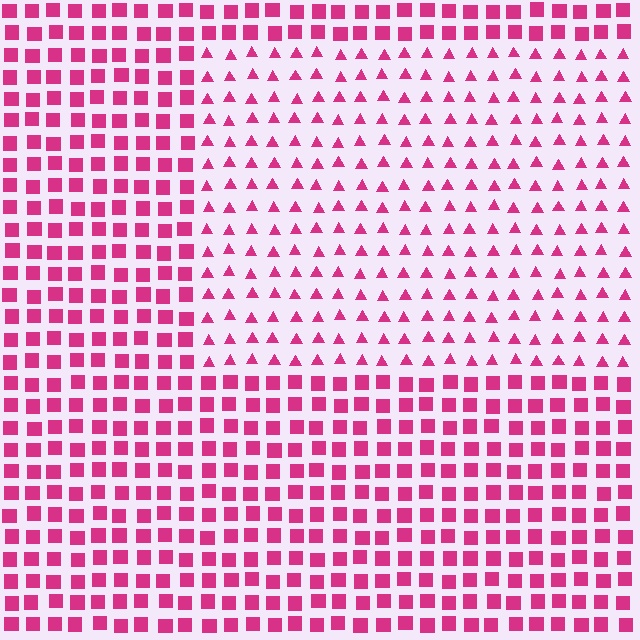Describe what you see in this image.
The image is filled with small magenta elements arranged in a uniform grid. A rectangle-shaped region contains triangles, while the surrounding area contains squares. The boundary is defined purely by the change in element shape.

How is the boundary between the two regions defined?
The boundary is defined by a change in element shape: triangles inside vs. squares outside. All elements share the same color and spacing.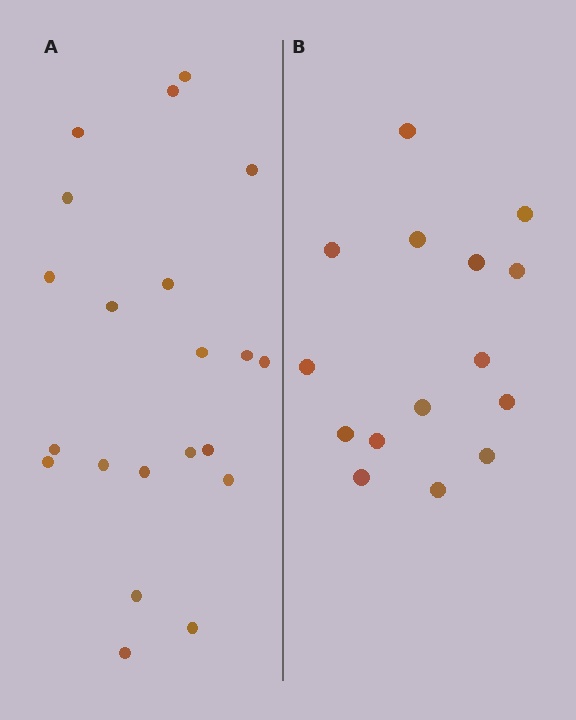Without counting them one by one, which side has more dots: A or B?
Region A (the left region) has more dots.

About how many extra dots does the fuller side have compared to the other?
Region A has about 6 more dots than region B.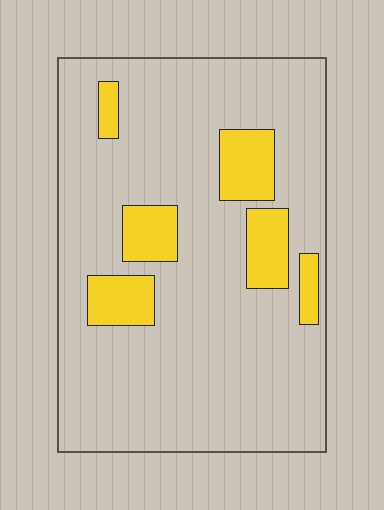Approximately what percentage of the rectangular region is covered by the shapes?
Approximately 15%.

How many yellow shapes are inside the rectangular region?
6.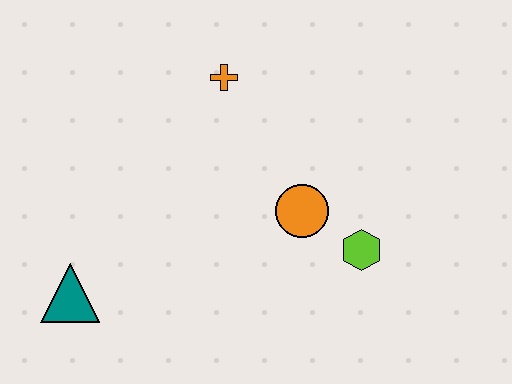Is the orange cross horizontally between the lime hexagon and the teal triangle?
Yes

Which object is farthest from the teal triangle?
The lime hexagon is farthest from the teal triangle.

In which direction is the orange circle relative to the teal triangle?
The orange circle is to the right of the teal triangle.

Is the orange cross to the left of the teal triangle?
No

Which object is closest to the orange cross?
The orange circle is closest to the orange cross.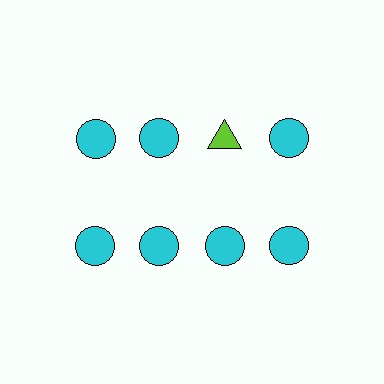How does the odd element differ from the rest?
It differs in both color (lime instead of cyan) and shape (triangle instead of circle).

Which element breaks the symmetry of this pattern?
The lime triangle in the top row, center column breaks the symmetry. All other shapes are cyan circles.